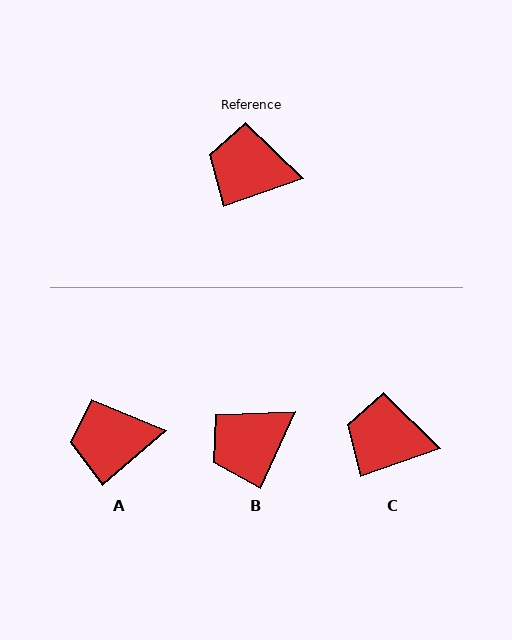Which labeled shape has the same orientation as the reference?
C.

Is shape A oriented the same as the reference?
No, it is off by about 22 degrees.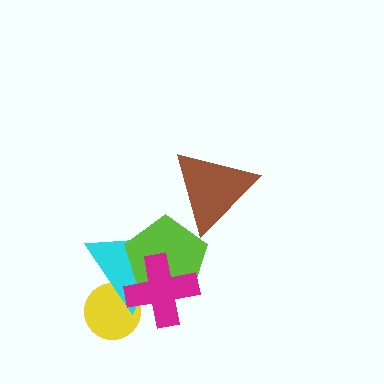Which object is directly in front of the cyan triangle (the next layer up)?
The lime pentagon is directly in front of the cyan triangle.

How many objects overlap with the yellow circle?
2 objects overlap with the yellow circle.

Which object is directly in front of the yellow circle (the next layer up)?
The cyan triangle is directly in front of the yellow circle.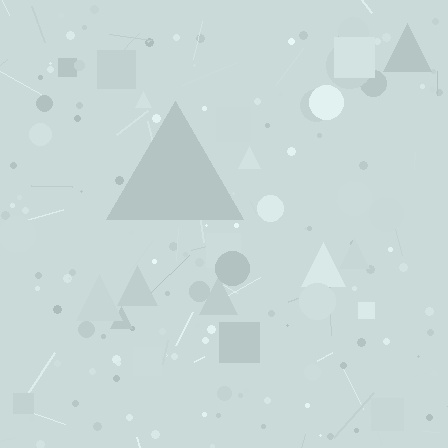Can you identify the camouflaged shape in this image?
The camouflaged shape is a triangle.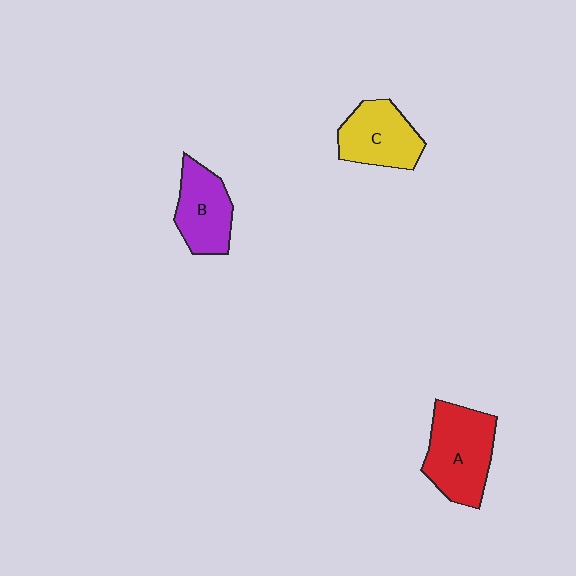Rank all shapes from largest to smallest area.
From largest to smallest: A (red), C (yellow), B (purple).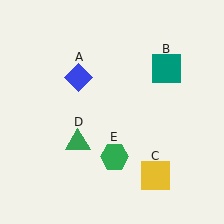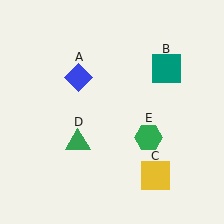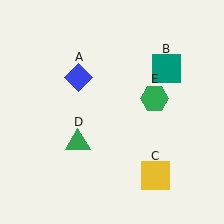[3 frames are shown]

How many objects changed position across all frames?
1 object changed position: green hexagon (object E).